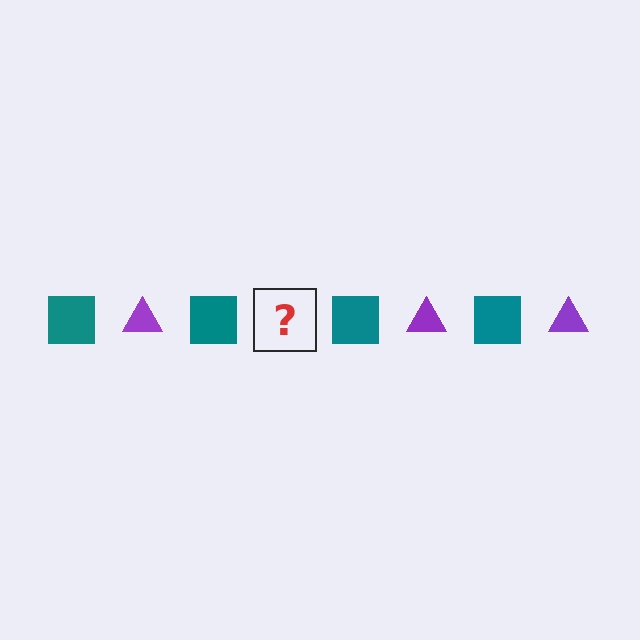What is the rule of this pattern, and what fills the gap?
The rule is that the pattern alternates between teal square and purple triangle. The gap should be filled with a purple triangle.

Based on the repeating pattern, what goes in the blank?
The blank should be a purple triangle.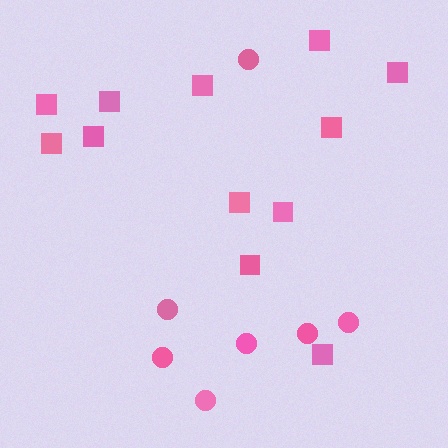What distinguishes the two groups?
There are 2 groups: one group of circles (7) and one group of squares (12).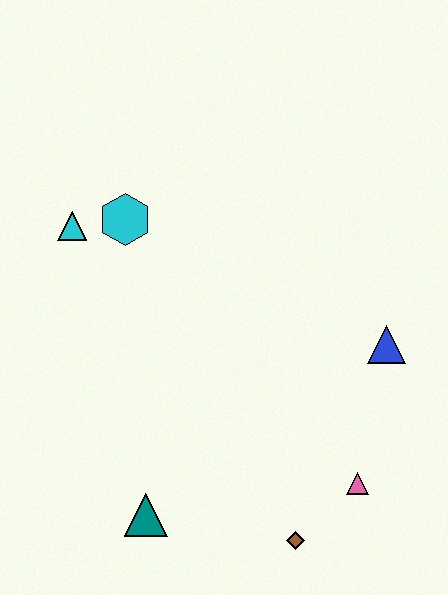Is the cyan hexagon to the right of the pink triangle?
No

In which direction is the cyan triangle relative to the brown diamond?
The cyan triangle is above the brown diamond.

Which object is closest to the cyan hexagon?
The cyan triangle is closest to the cyan hexagon.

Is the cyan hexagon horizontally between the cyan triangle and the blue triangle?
Yes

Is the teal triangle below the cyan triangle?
Yes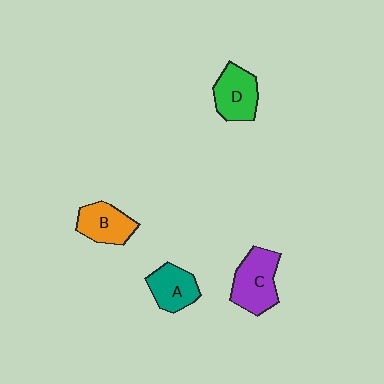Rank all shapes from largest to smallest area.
From largest to smallest: C (purple), D (green), B (orange), A (teal).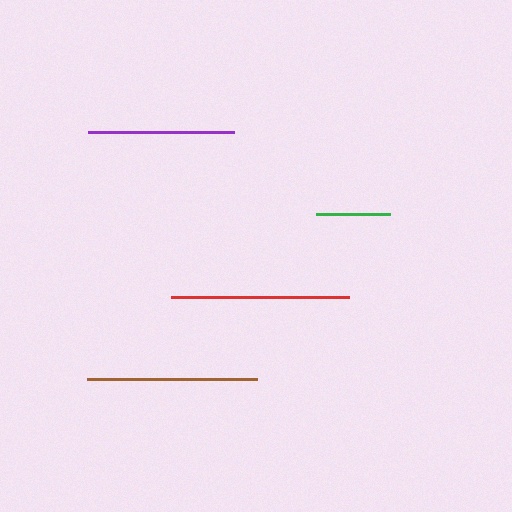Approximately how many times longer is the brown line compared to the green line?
The brown line is approximately 2.3 times the length of the green line.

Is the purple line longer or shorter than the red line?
The red line is longer than the purple line.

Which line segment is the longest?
The red line is the longest at approximately 178 pixels.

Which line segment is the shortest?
The green line is the shortest at approximately 73 pixels.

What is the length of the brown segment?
The brown segment is approximately 170 pixels long.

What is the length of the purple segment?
The purple segment is approximately 147 pixels long.